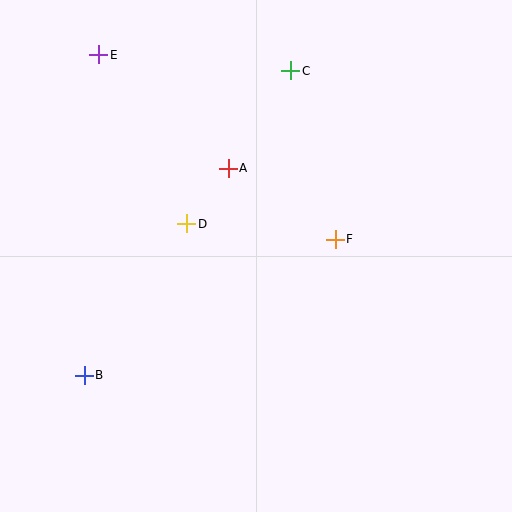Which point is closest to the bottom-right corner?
Point F is closest to the bottom-right corner.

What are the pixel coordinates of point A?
Point A is at (228, 168).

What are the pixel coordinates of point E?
Point E is at (99, 55).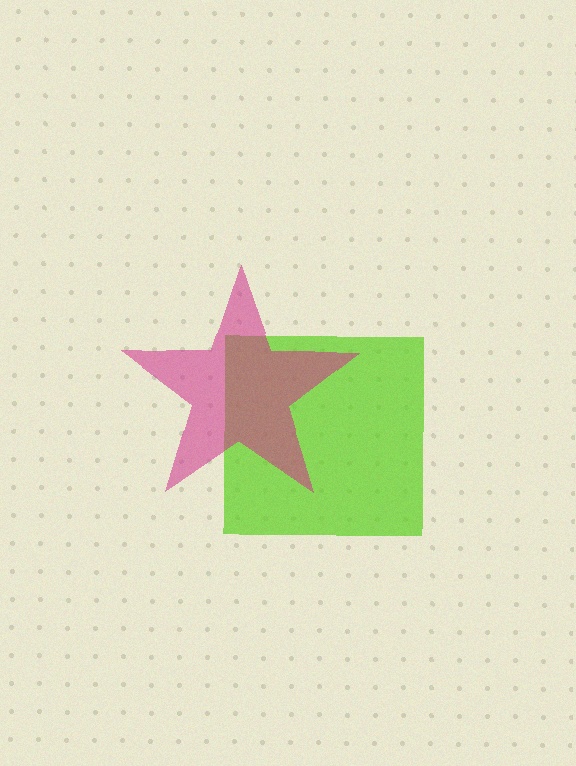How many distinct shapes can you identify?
There are 2 distinct shapes: a lime square, a magenta star.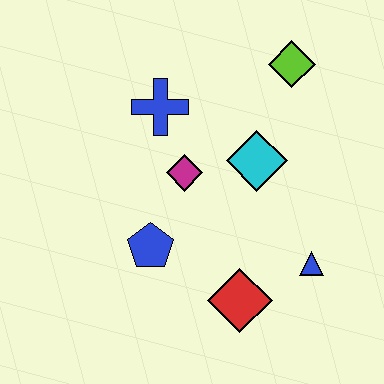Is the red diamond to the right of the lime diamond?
No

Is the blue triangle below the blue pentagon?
Yes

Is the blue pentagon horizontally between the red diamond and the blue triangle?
No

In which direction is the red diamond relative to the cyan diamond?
The red diamond is below the cyan diamond.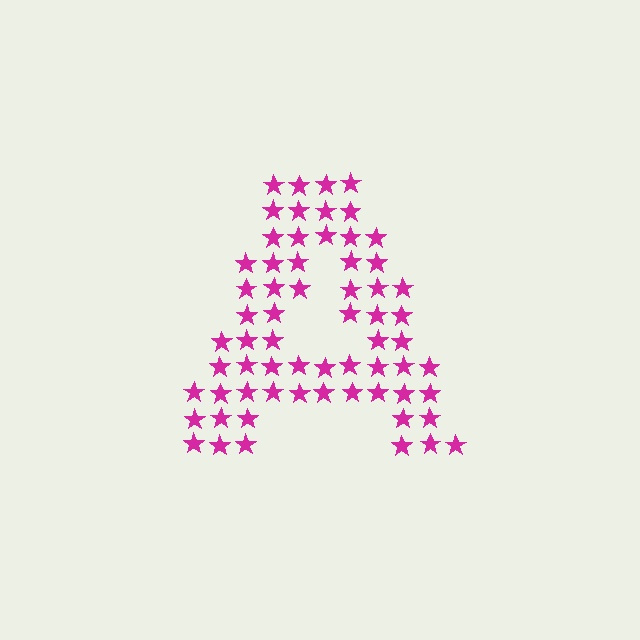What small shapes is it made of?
It is made of small stars.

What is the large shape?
The large shape is the letter A.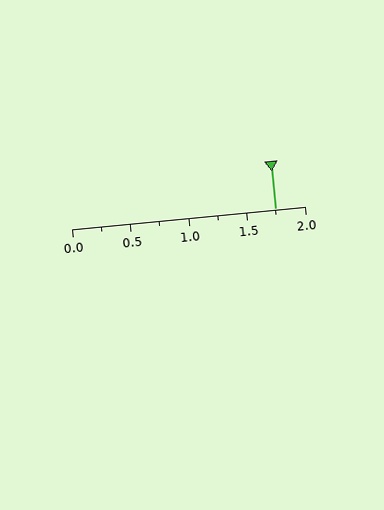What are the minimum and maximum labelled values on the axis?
The axis runs from 0.0 to 2.0.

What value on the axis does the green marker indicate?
The marker indicates approximately 1.75.